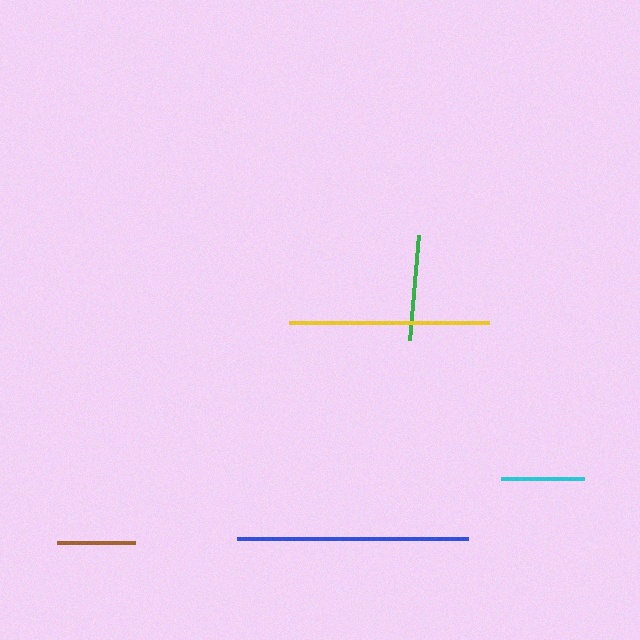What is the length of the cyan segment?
The cyan segment is approximately 82 pixels long.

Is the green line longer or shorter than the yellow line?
The yellow line is longer than the green line.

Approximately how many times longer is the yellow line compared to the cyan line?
The yellow line is approximately 2.4 times the length of the cyan line.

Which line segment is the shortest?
The brown line is the shortest at approximately 78 pixels.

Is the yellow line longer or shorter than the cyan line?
The yellow line is longer than the cyan line.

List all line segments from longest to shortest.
From longest to shortest: blue, yellow, green, cyan, brown.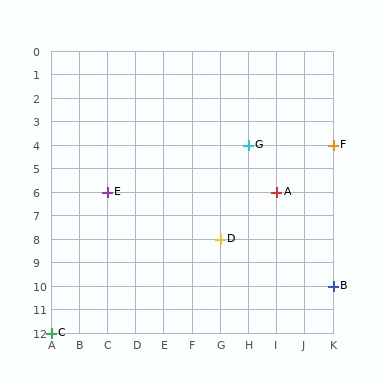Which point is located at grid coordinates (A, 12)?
Point C is at (A, 12).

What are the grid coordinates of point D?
Point D is at grid coordinates (G, 8).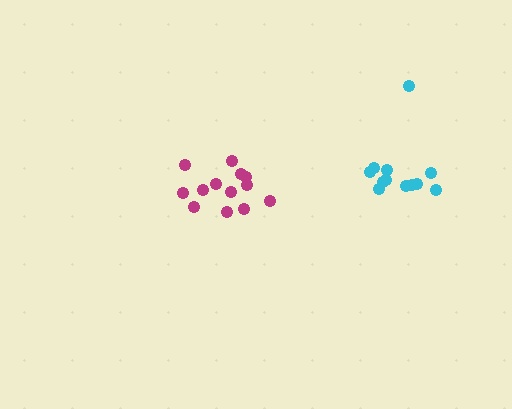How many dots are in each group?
Group 1: 12 dots, Group 2: 13 dots (25 total).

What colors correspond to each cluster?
The clusters are colored: cyan, magenta.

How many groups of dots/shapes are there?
There are 2 groups.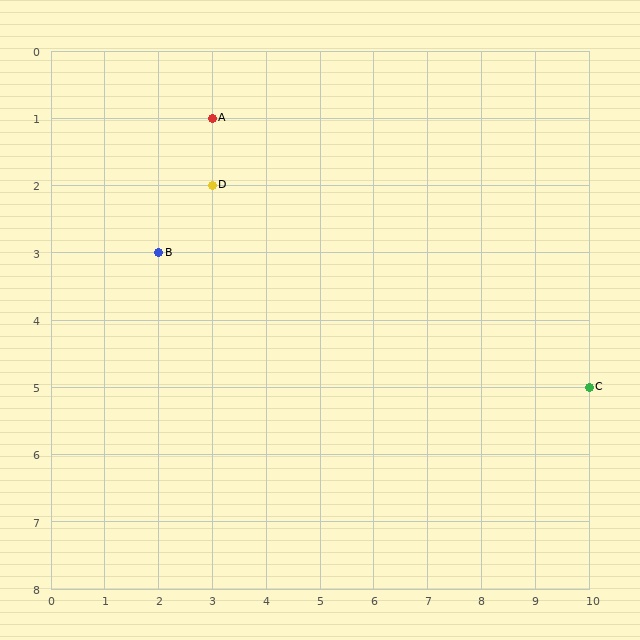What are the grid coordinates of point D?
Point D is at grid coordinates (3, 2).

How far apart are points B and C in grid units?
Points B and C are 8 columns and 2 rows apart (about 8.2 grid units diagonally).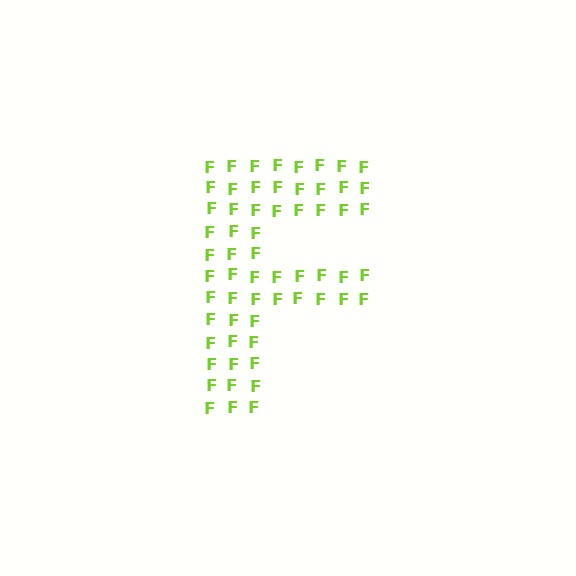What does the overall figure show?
The overall figure shows the letter F.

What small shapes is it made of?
It is made of small letter F's.